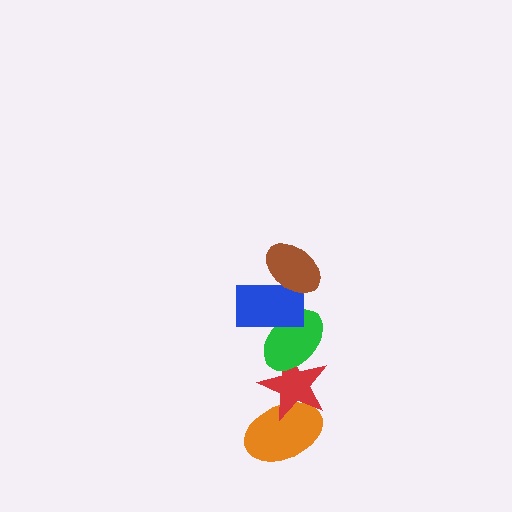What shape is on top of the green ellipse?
The blue rectangle is on top of the green ellipse.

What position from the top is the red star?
The red star is 4th from the top.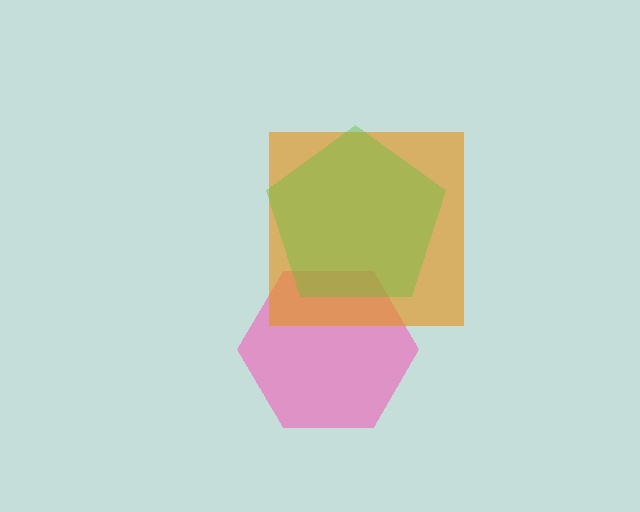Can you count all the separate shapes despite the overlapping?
Yes, there are 3 separate shapes.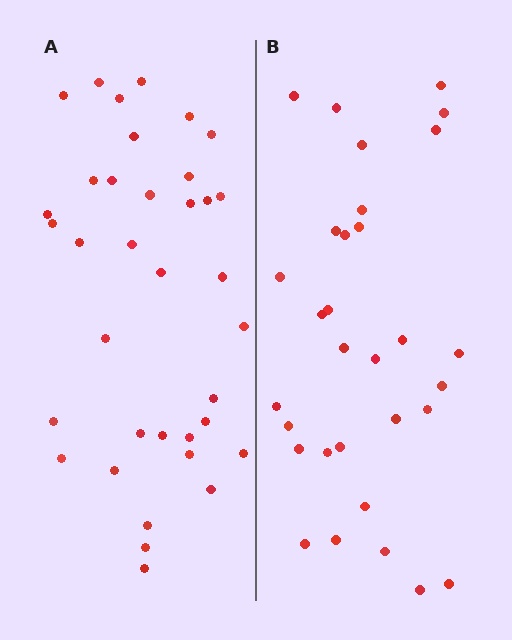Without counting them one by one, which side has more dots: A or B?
Region A (the left region) has more dots.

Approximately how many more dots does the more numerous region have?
Region A has about 5 more dots than region B.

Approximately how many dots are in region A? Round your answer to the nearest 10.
About 40 dots. (The exact count is 36, which rounds to 40.)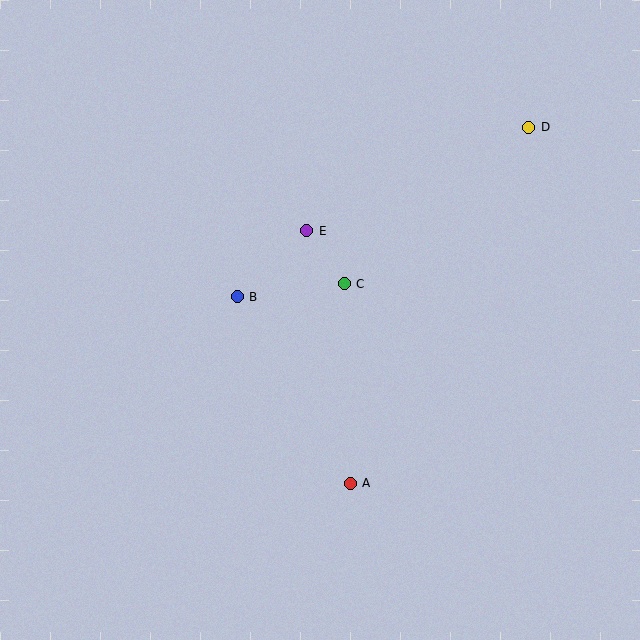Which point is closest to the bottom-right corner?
Point A is closest to the bottom-right corner.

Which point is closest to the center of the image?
Point C at (344, 284) is closest to the center.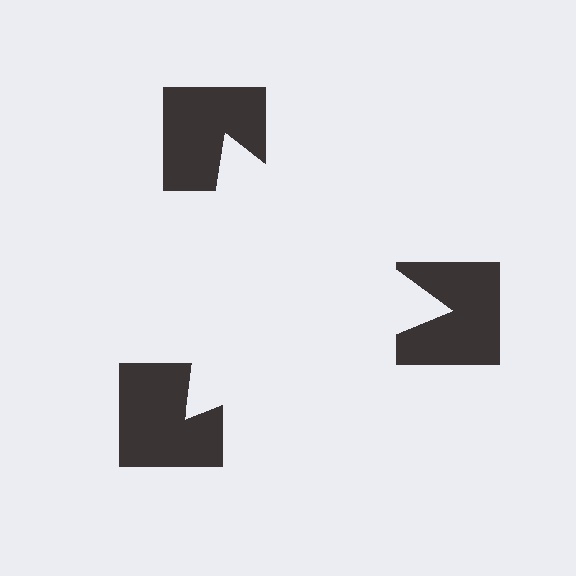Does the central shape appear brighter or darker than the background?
It typically appears slightly brighter than the background, even though no actual brightness change is drawn.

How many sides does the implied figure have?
3 sides.